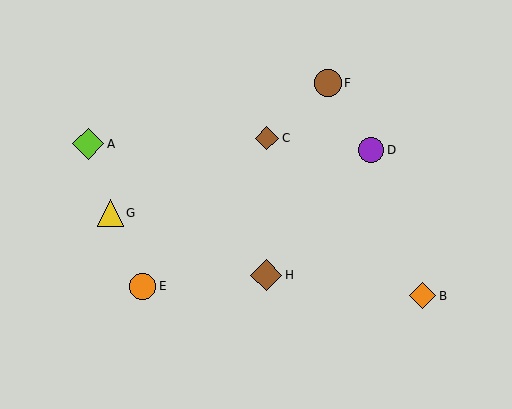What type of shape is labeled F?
Shape F is a brown circle.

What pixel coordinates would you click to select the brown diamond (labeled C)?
Click at (267, 138) to select the brown diamond C.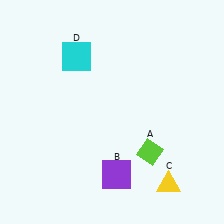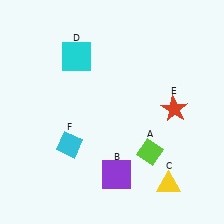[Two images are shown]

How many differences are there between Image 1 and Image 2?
There are 2 differences between the two images.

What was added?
A red star (E), a cyan diamond (F) were added in Image 2.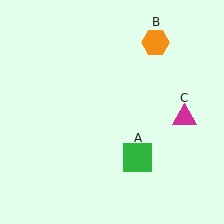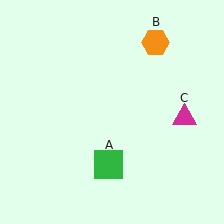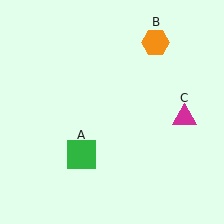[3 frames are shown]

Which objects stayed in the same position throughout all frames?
Orange hexagon (object B) and magenta triangle (object C) remained stationary.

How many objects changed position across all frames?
1 object changed position: green square (object A).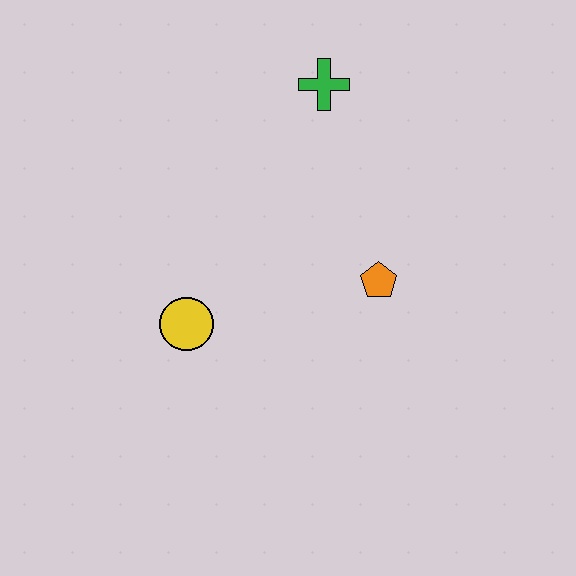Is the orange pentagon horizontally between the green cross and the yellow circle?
No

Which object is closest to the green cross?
The orange pentagon is closest to the green cross.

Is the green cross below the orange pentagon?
No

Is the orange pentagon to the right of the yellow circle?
Yes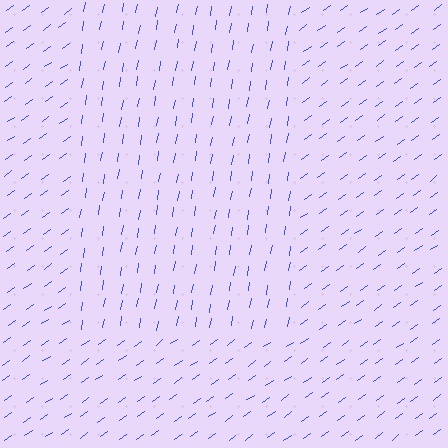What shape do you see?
I see a rectangle.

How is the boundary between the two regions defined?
The boundary is defined purely by a change in line orientation (approximately 45 degrees difference). All lines are the same color and thickness.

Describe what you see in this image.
The image is filled with small blue line segments. A rectangle region in the image has lines oriented differently from the surrounding lines, creating a visible texture boundary.